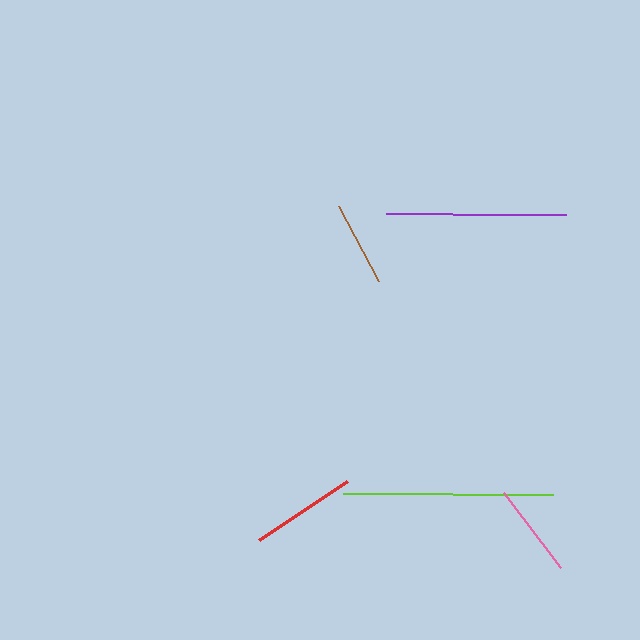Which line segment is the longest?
The lime line is the longest at approximately 211 pixels.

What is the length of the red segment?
The red segment is approximately 106 pixels long.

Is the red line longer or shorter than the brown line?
The red line is longer than the brown line.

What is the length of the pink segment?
The pink segment is approximately 94 pixels long.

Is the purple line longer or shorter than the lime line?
The lime line is longer than the purple line.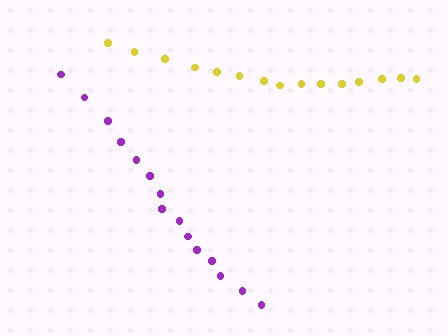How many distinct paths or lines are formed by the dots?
There are 2 distinct paths.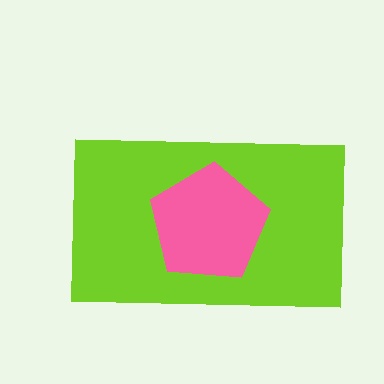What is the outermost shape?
The lime rectangle.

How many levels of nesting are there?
2.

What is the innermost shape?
The pink pentagon.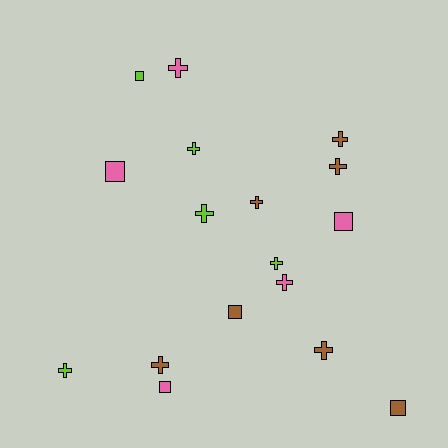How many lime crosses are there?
There are 4 lime crosses.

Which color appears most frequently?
Brown, with 7 objects.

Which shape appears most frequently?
Cross, with 11 objects.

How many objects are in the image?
There are 17 objects.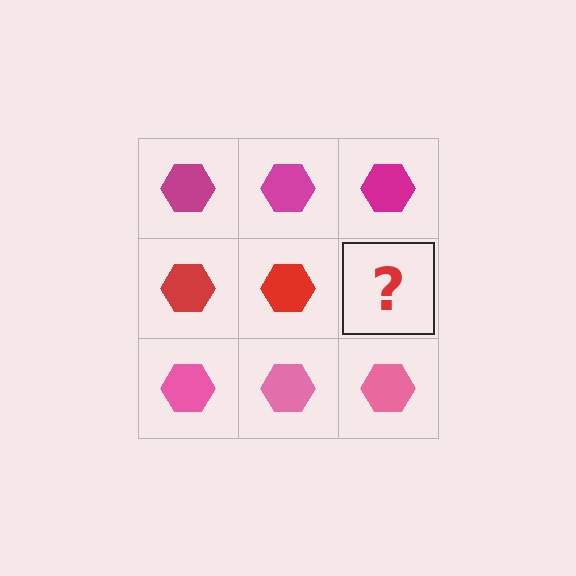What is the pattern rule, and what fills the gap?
The rule is that each row has a consistent color. The gap should be filled with a red hexagon.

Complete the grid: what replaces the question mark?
The question mark should be replaced with a red hexagon.